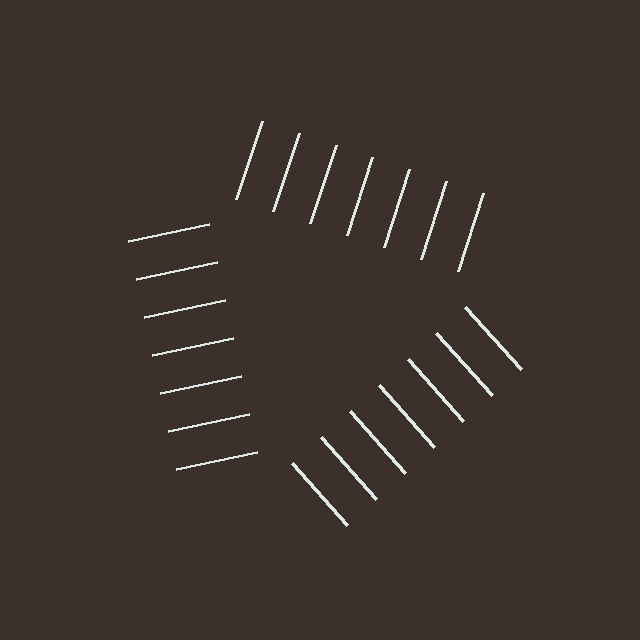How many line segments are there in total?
21 — 7 along each of the 3 edges.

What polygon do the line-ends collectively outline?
An illusory triangle — the line segments terminate on its edges but no continuous stroke is drawn.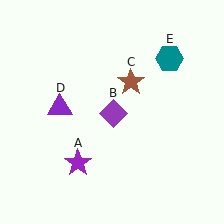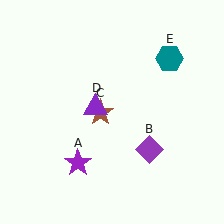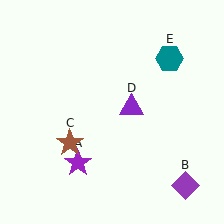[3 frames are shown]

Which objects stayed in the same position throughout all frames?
Purple star (object A) and teal hexagon (object E) remained stationary.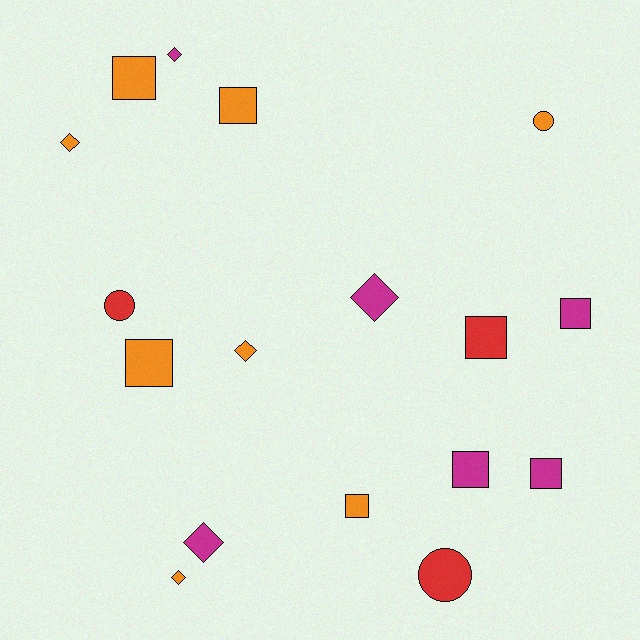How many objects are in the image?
There are 17 objects.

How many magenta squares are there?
There are 3 magenta squares.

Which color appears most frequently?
Orange, with 8 objects.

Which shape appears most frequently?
Square, with 8 objects.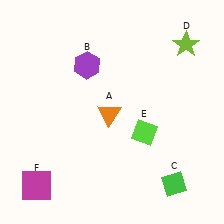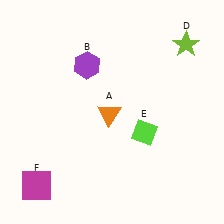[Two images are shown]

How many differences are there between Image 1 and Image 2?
There is 1 difference between the two images.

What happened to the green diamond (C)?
The green diamond (C) was removed in Image 2. It was in the bottom-right area of Image 1.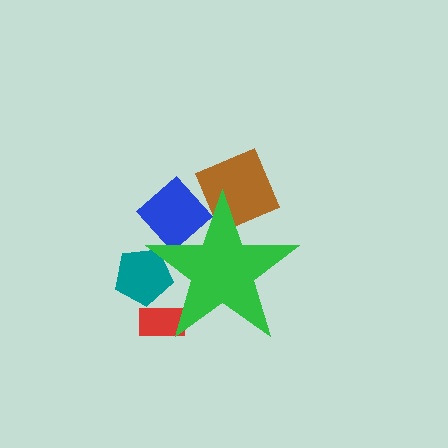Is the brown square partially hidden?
Yes, the brown square is partially hidden behind the green star.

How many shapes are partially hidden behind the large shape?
4 shapes are partially hidden.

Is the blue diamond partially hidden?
Yes, the blue diamond is partially hidden behind the green star.